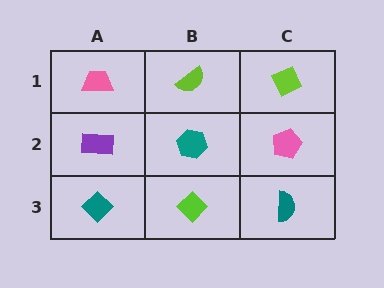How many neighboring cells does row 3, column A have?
2.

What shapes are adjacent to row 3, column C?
A pink pentagon (row 2, column C), a lime diamond (row 3, column B).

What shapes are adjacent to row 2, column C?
A lime diamond (row 1, column C), a teal semicircle (row 3, column C), a teal hexagon (row 2, column B).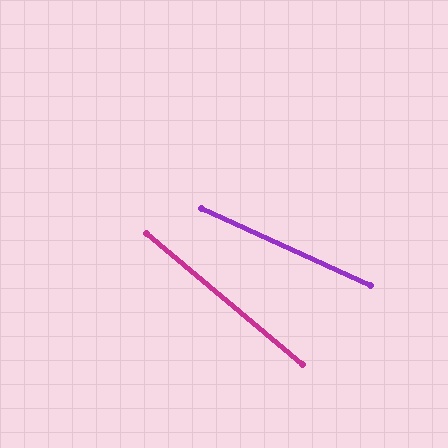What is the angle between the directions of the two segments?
Approximately 16 degrees.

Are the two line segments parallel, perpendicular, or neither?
Neither parallel nor perpendicular — they differ by about 16°.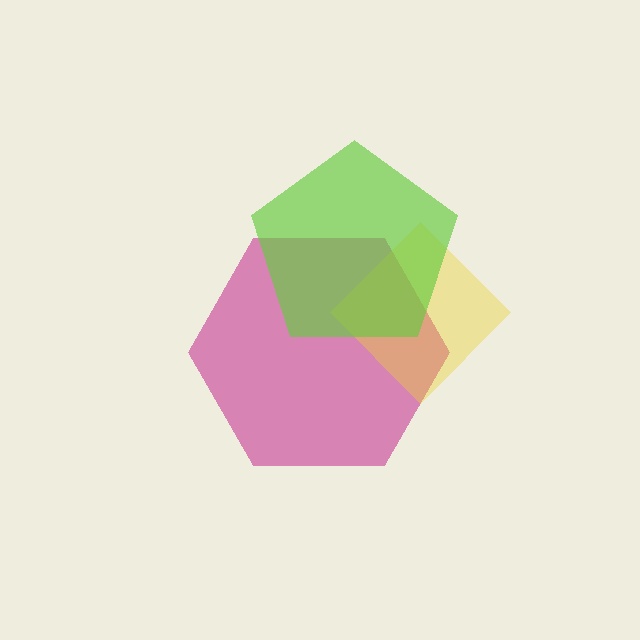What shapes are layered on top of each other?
The layered shapes are: a magenta hexagon, a yellow diamond, a lime pentagon.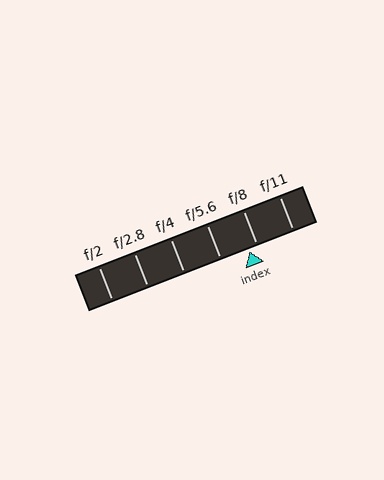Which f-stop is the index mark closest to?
The index mark is closest to f/8.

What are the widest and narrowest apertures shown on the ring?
The widest aperture shown is f/2 and the narrowest is f/11.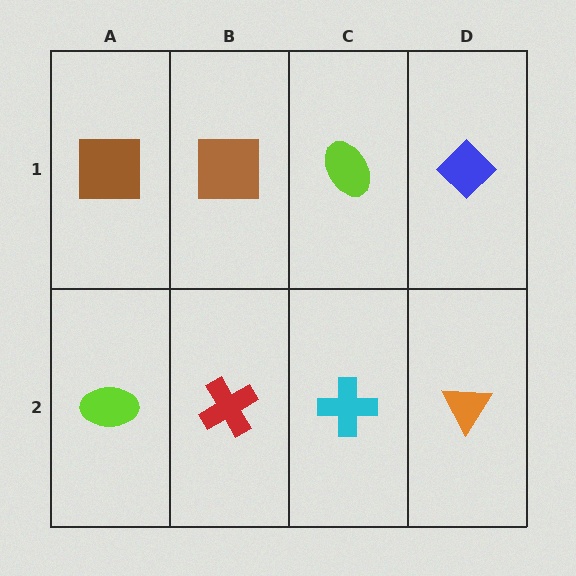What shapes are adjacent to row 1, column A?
A lime ellipse (row 2, column A), a brown square (row 1, column B).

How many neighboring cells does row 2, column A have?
2.